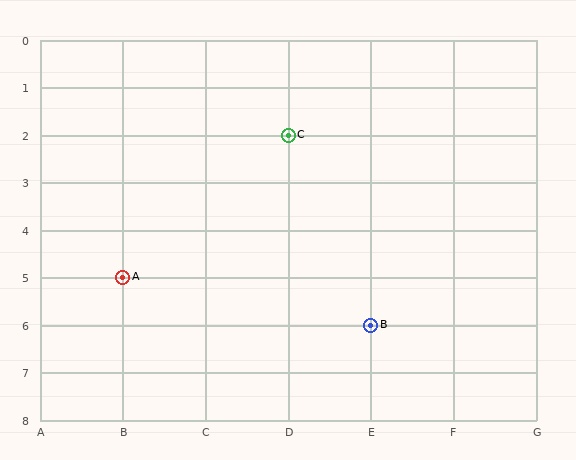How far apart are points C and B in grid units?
Points C and B are 1 column and 4 rows apart (about 4.1 grid units diagonally).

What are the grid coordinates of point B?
Point B is at grid coordinates (E, 6).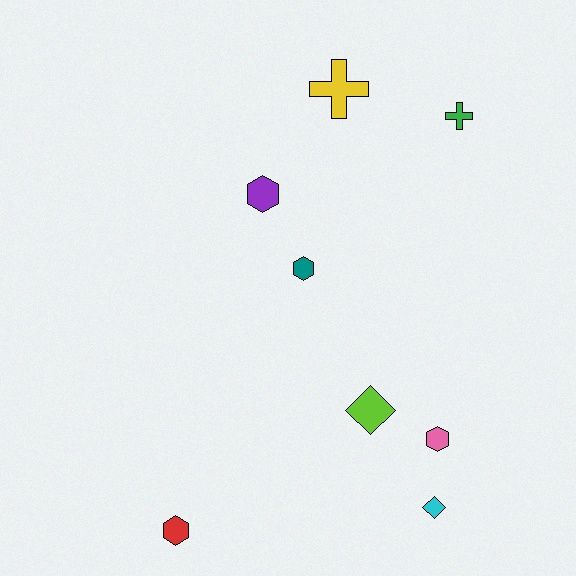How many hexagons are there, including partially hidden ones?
There are 4 hexagons.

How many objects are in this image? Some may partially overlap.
There are 8 objects.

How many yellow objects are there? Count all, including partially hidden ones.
There is 1 yellow object.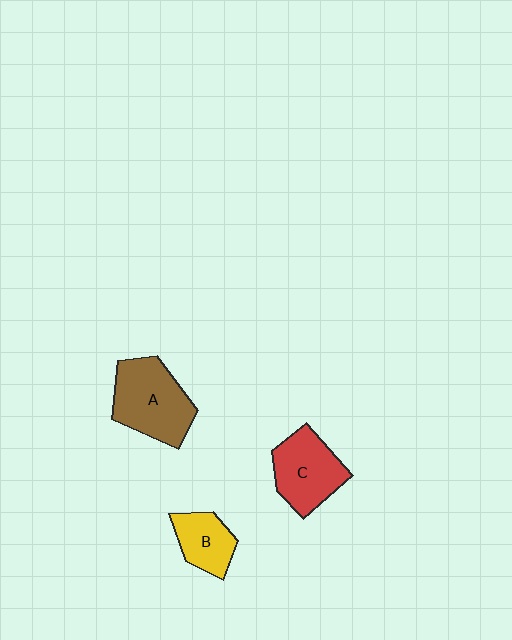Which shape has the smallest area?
Shape B (yellow).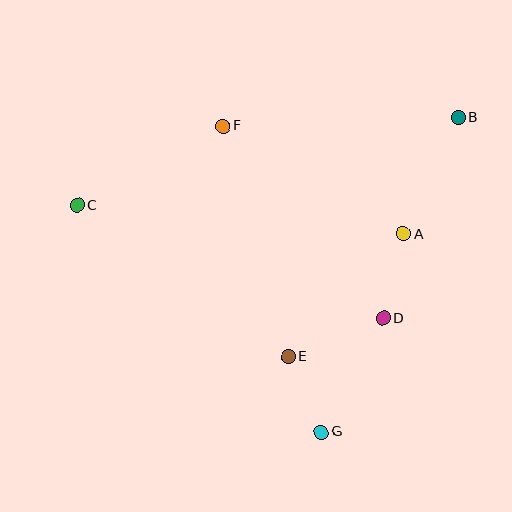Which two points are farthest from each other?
Points B and C are farthest from each other.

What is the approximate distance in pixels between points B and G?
The distance between B and G is approximately 343 pixels.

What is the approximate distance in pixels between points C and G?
The distance between C and G is approximately 333 pixels.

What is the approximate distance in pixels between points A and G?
The distance between A and G is approximately 214 pixels.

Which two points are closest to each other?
Points E and G are closest to each other.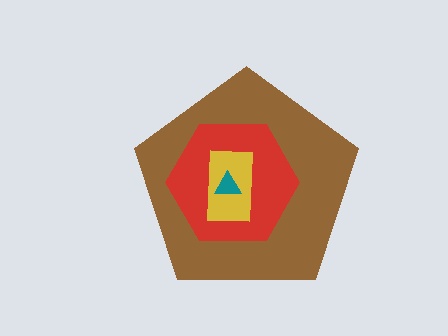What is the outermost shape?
The brown pentagon.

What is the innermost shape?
The teal triangle.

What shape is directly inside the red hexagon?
The yellow rectangle.